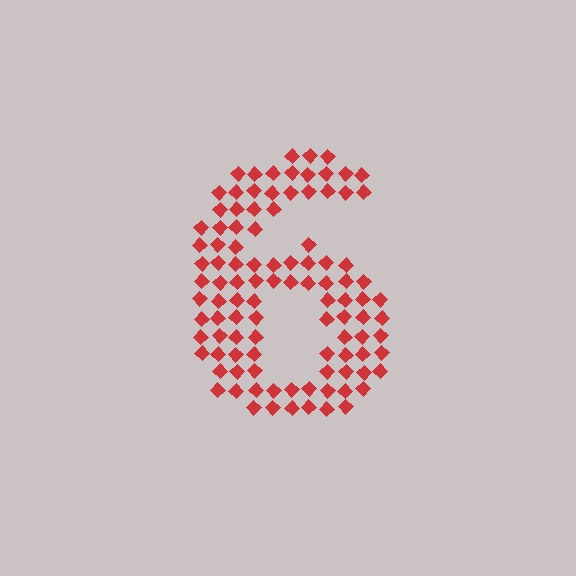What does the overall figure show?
The overall figure shows the digit 6.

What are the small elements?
The small elements are diamonds.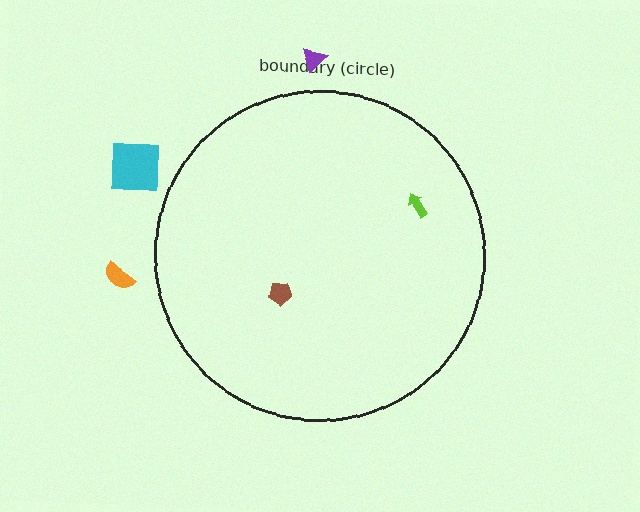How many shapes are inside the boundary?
2 inside, 3 outside.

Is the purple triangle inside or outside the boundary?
Outside.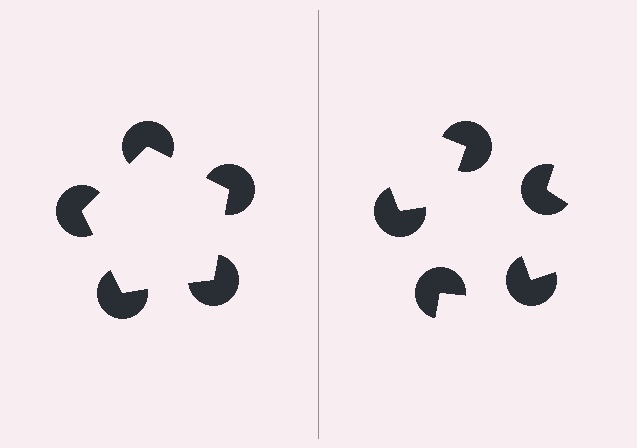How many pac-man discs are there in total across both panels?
10 — 5 on each side.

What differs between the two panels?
The pac-man discs are positioned identically on both sides; only the wedge orientations differ. On the left they align to a pentagon; on the right they are misaligned.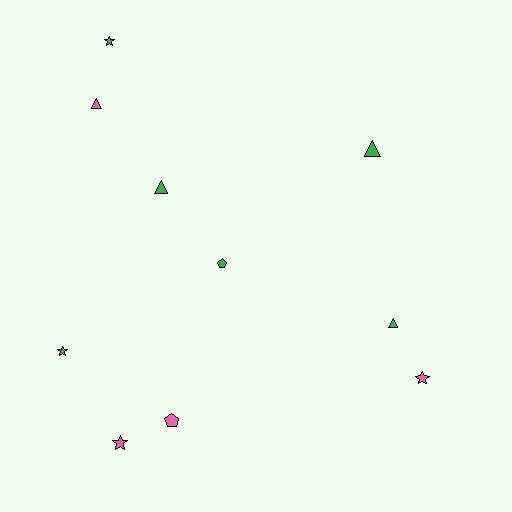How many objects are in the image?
There are 10 objects.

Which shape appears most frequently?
Triangle, with 4 objects.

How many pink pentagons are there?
There is 1 pink pentagon.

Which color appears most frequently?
Green, with 6 objects.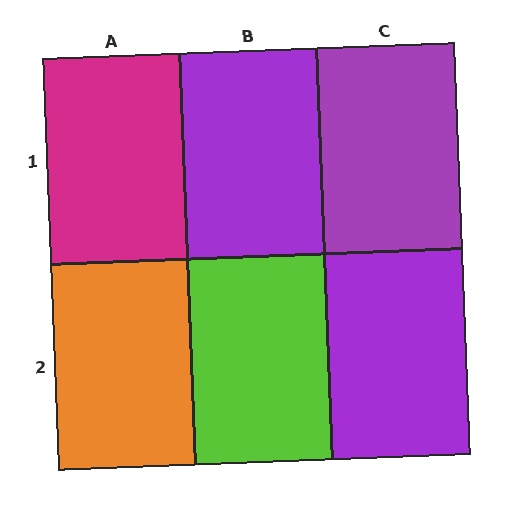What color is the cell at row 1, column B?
Purple.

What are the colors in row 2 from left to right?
Orange, lime, purple.